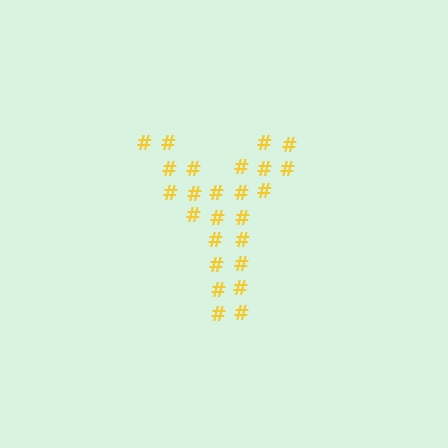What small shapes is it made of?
It is made of small hash symbols.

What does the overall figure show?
The overall figure shows the letter Y.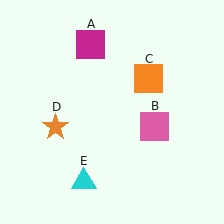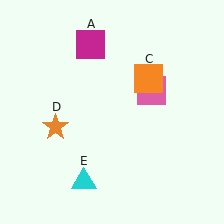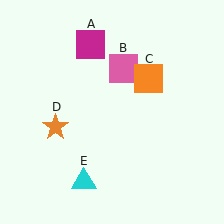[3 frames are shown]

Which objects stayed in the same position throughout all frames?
Magenta square (object A) and orange square (object C) and orange star (object D) and cyan triangle (object E) remained stationary.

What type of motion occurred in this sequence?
The pink square (object B) rotated counterclockwise around the center of the scene.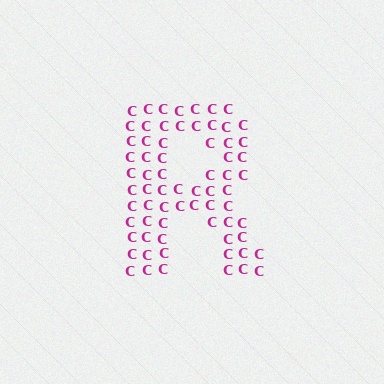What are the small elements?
The small elements are letter C's.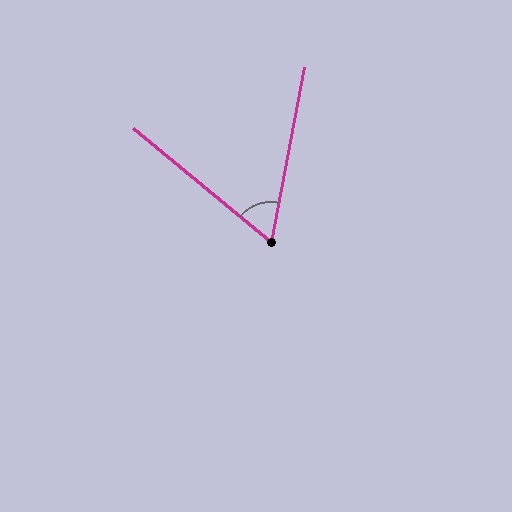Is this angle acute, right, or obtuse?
It is acute.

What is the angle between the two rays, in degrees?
Approximately 61 degrees.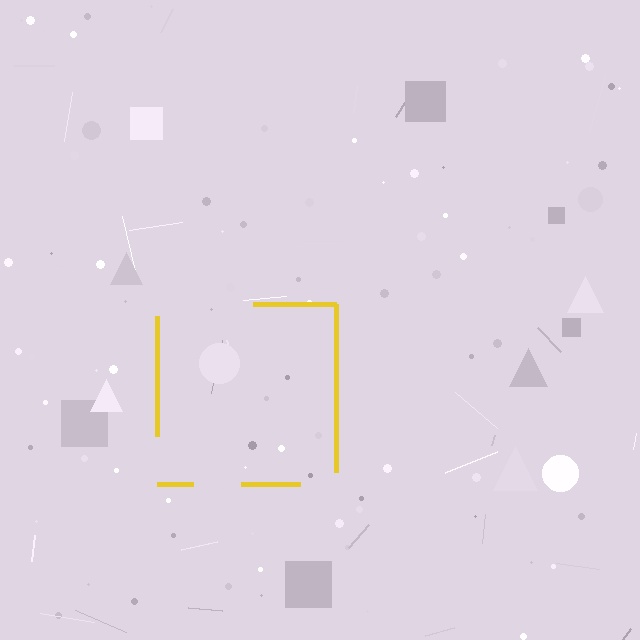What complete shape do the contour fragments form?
The contour fragments form a square.